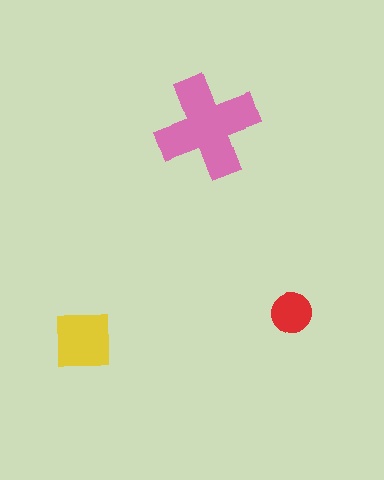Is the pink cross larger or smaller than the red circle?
Larger.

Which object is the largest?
The pink cross.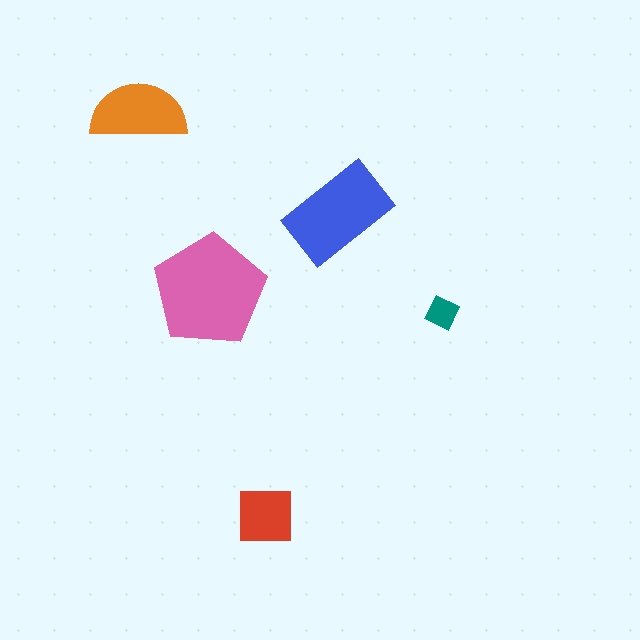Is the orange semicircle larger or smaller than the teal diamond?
Larger.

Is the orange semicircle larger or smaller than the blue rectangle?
Smaller.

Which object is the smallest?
The teal diamond.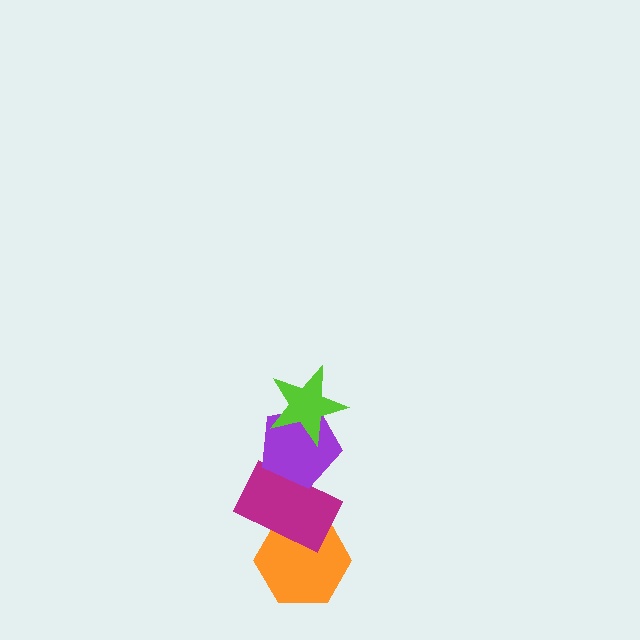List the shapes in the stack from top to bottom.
From top to bottom: the lime star, the purple pentagon, the magenta rectangle, the orange hexagon.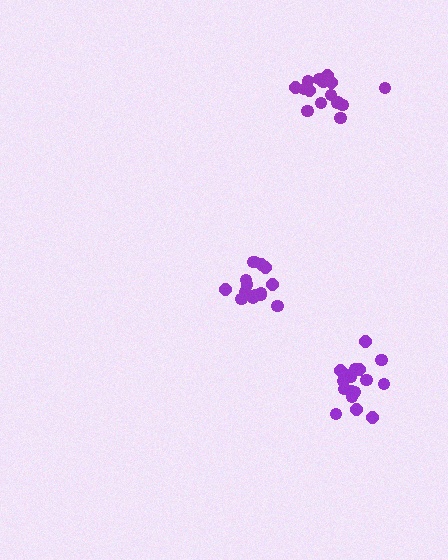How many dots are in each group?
Group 1: 16 dots, Group 2: 15 dots, Group 3: 17 dots (48 total).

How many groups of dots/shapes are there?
There are 3 groups.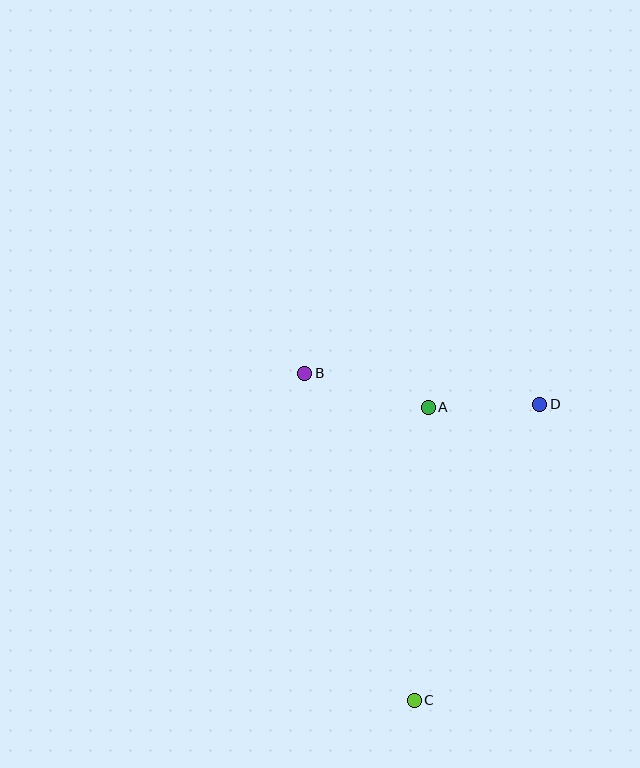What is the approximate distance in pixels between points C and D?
The distance between C and D is approximately 321 pixels.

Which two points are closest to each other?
Points A and D are closest to each other.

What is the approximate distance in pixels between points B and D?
The distance between B and D is approximately 237 pixels.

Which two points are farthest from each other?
Points B and C are farthest from each other.